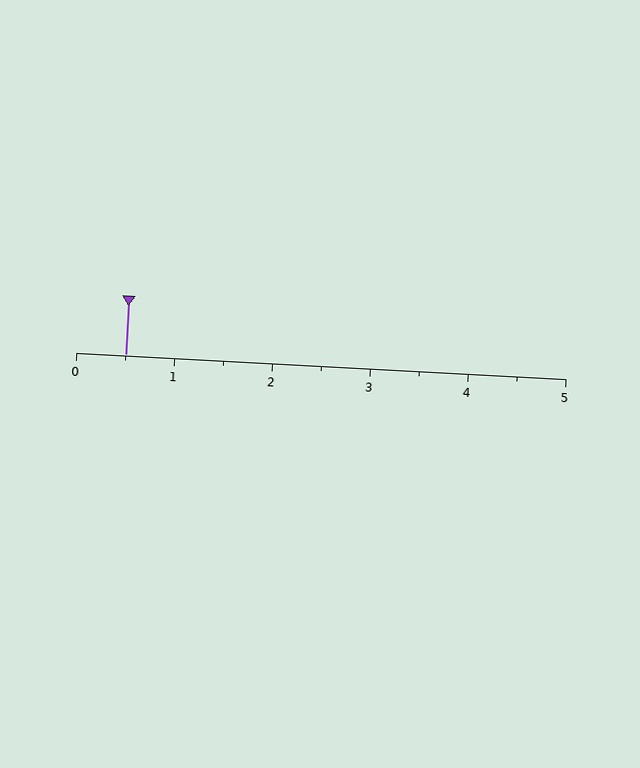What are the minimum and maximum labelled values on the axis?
The axis runs from 0 to 5.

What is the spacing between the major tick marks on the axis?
The major ticks are spaced 1 apart.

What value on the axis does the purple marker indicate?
The marker indicates approximately 0.5.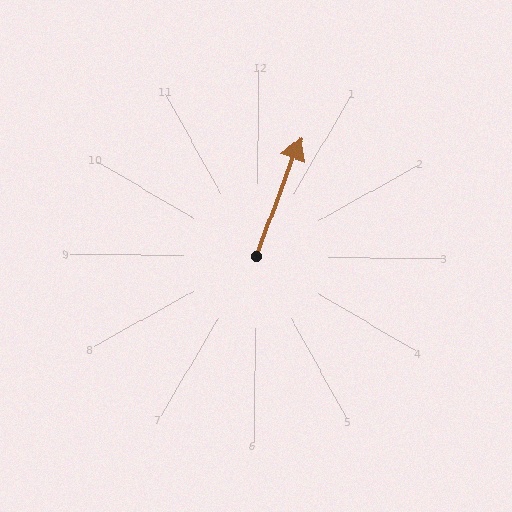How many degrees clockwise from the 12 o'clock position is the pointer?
Approximately 20 degrees.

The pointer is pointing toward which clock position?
Roughly 1 o'clock.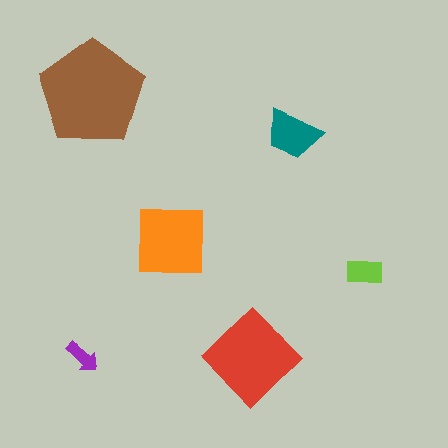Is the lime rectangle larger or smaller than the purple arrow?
Larger.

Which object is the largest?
The brown pentagon.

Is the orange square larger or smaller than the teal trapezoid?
Larger.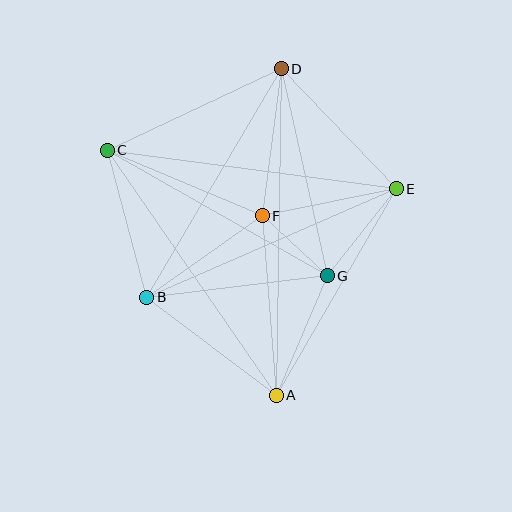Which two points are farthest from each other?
Points A and D are farthest from each other.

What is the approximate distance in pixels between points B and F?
The distance between B and F is approximately 142 pixels.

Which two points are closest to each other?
Points F and G are closest to each other.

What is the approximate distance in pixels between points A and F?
The distance between A and F is approximately 180 pixels.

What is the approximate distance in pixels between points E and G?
The distance between E and G is approximately 111 pixels.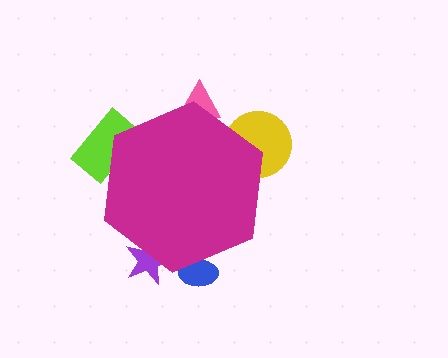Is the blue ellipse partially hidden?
Yes, the blue ellipse is partially hidden behind the magenta hexagon.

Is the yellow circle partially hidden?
Yes, the yellow circle is partially hidden behind the magenta hexagon.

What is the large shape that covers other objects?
A magenta hexagon.